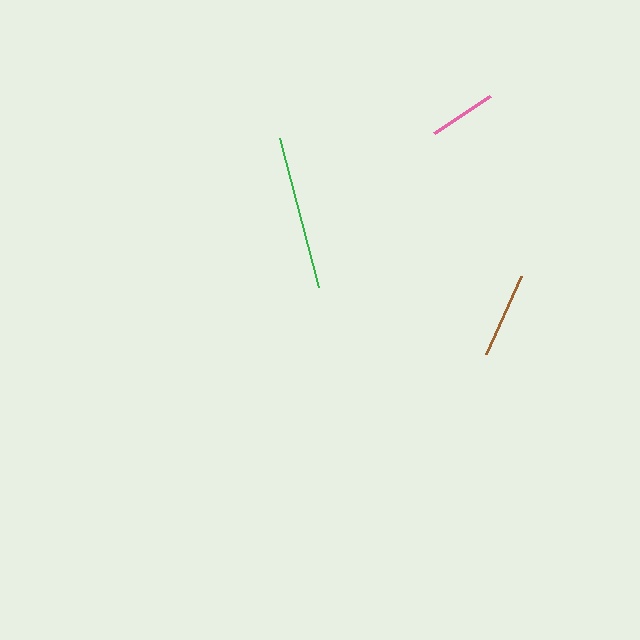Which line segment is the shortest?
The pink line is the shortest at approximately 67 pixels.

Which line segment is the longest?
The green line is the longest at approximately 153 pixels.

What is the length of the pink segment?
The pink segment is approximately 67 pixels long.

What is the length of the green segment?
The green segment is approximately 153 pixels long.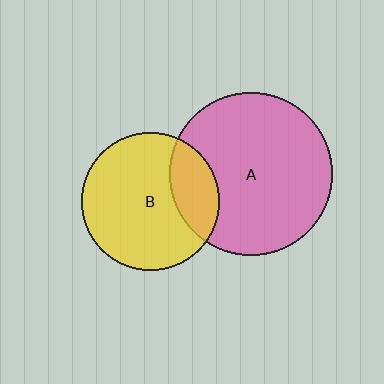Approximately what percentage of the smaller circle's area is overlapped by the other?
Approximately 25%.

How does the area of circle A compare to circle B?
Approximately 1.4 times.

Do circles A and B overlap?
Yes.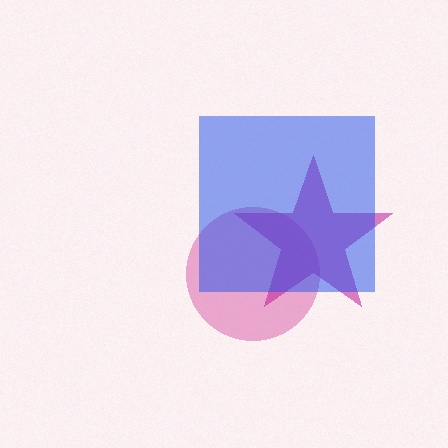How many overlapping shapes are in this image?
There are 3 overlapping shapes in the image.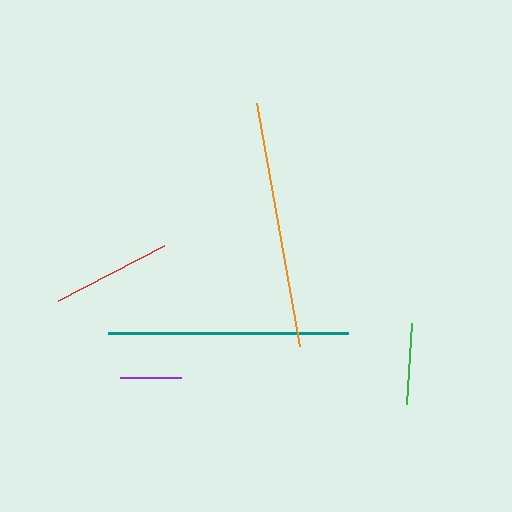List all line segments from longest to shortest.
From longest to shortest: orange, teal, red, green, purple.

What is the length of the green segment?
The green segment is approximately 82 pixels long.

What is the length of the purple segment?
The purple segment is approximately 62 pixels long.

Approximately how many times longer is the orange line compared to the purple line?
The orange line is approximately 4.0 times the length of the purple line.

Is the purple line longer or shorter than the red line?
The red line is longer than the purple line.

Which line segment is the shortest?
The purple line is the shortest at approximately 62 pixels.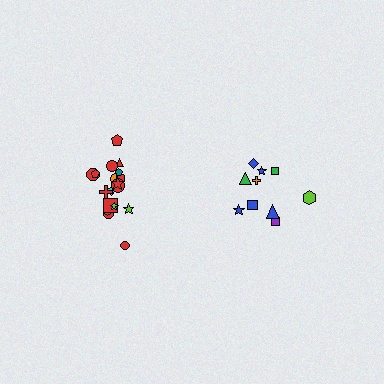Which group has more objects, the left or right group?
The left group.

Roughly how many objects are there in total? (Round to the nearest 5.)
Roughly 30 objects in total.